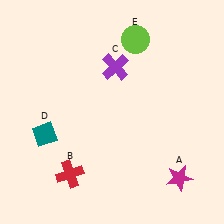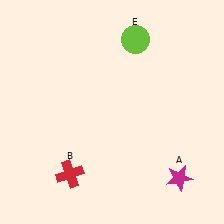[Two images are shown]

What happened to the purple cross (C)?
The purple cross (C) was removed in Image 2. It was in the top-right area of Image 1.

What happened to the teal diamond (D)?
The teal diamond (D) was removed in Image 2. It was in the bottom-left area of Image 1.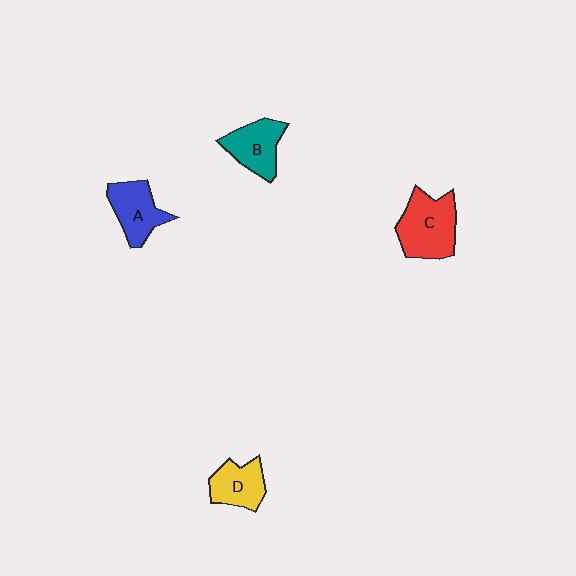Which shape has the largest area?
Shape C (red).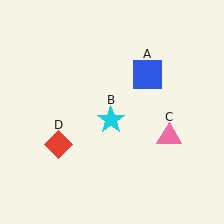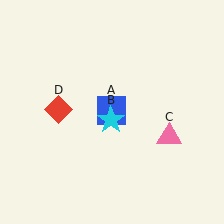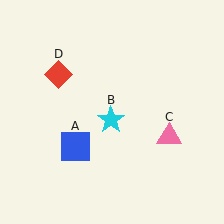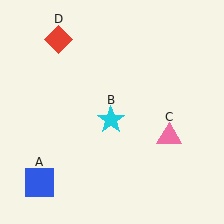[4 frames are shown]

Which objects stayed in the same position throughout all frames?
Cyan star (object B) and pink triangle (object C) remained stationary.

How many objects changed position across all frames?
2 objects changed position: blue square (object A), red diamond (object D).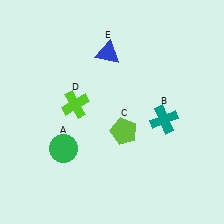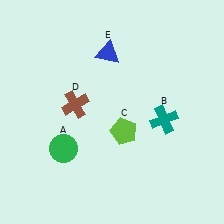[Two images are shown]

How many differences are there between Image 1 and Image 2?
There is 1 difference between the two images.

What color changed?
The cross (D) changed from lime in Image 1 to brown in Image 2.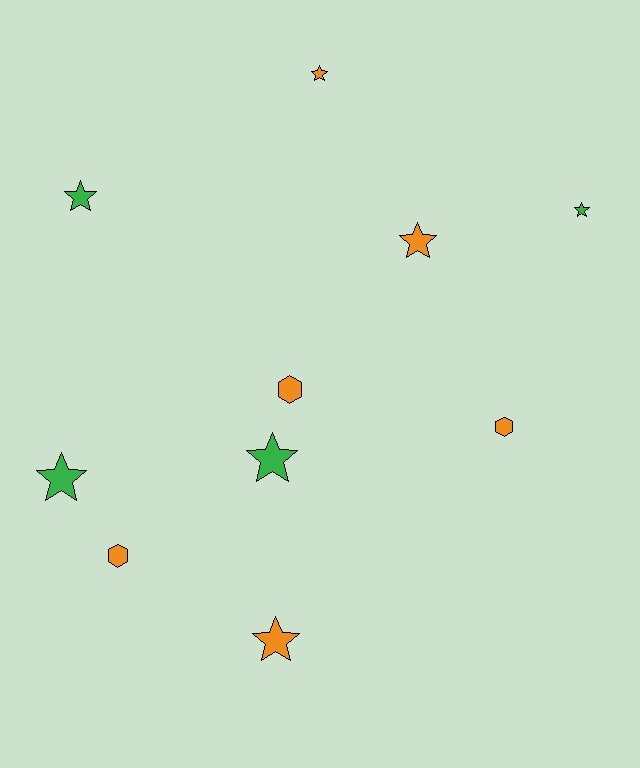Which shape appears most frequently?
Star, with 7 objects.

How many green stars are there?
There are 4 green stars.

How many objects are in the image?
There are 10 objects.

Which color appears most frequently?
Orange, with 6 objects.